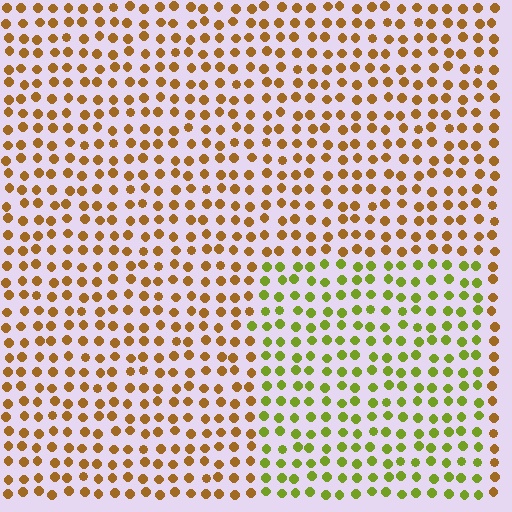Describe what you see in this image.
The image is filled with small brown elements in a uniform arrangement. A rectangle-shaped region is visible where the elements are tinted to a slightly different hue, forming a subtle color boundary.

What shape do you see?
I see a rectangle.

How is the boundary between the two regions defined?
The boundary is defined purely by a slight shift in hue (about 49 degrees). Spacing, size, and orientation are identical on both sides.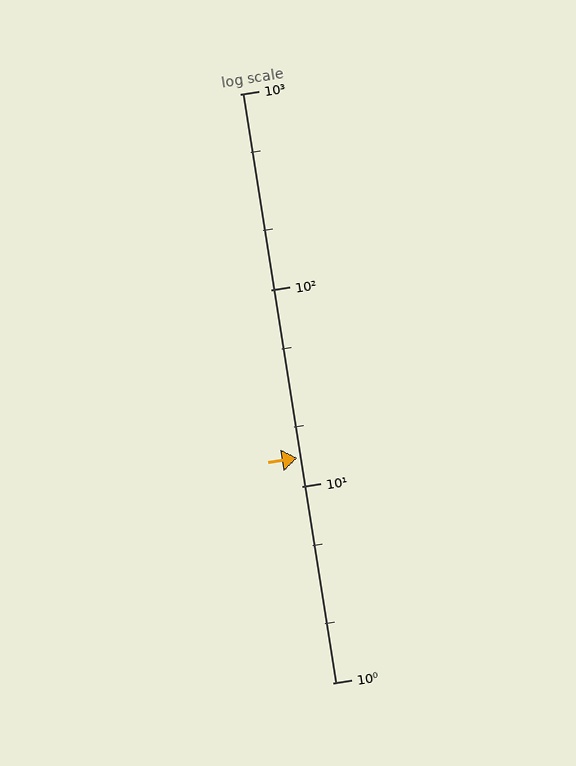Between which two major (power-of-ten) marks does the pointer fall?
The pointer is between 10 and 100.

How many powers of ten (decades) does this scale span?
The scale spans 3 decades, from 1 to 1000.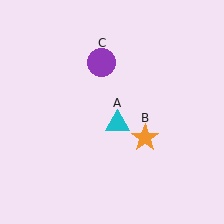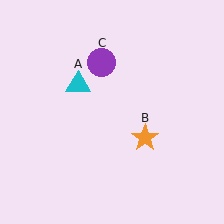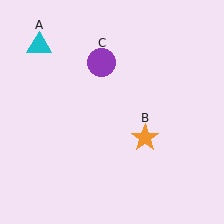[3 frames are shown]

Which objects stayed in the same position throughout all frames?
Orange star (object B) and purple circle (object C) remained stationary.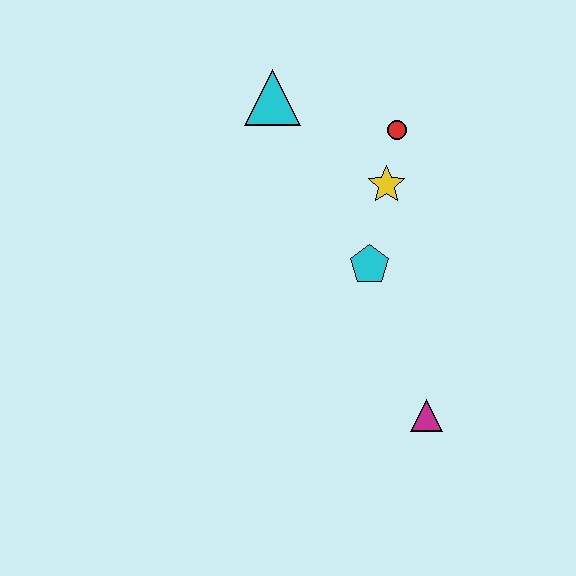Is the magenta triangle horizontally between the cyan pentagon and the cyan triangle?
No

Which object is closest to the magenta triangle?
The cyan pentagon is closest to the magenta triangle.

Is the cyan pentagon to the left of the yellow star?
Yes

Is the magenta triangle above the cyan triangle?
No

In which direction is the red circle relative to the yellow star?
The red circle is above the yellow star.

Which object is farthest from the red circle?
The magenta triangle is farthest from the red circle.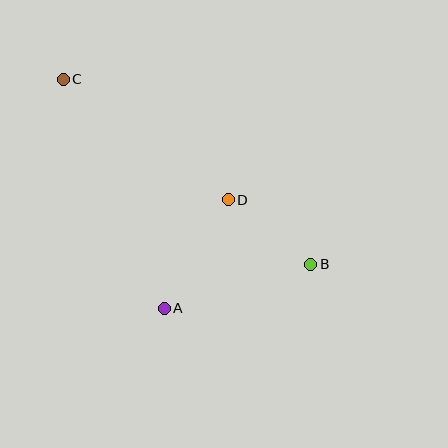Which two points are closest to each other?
Points B and D are closest to each other.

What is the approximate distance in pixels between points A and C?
The distance between A and C is approximately 250 pixels.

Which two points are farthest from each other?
Points B and C are farthest from each other.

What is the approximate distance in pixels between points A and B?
The distance between A and B is approximately 153 pixels.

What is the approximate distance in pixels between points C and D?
The distance between C and D is approximately 204 pixels.